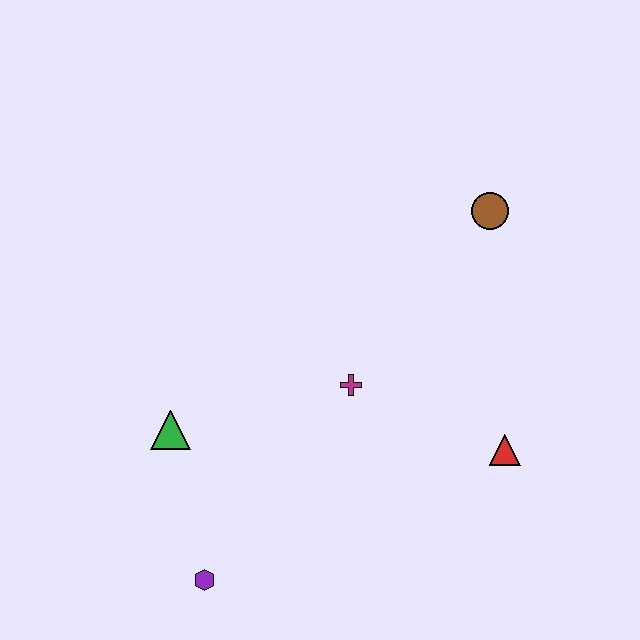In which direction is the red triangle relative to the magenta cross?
The red triangle is to the right of the magenta cross.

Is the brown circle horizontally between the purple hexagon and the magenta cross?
No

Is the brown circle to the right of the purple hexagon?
Yes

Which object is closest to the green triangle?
The purple hexagon is closest to the green triangle.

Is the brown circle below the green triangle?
No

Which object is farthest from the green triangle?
The brown circle is farthest from the green triangle.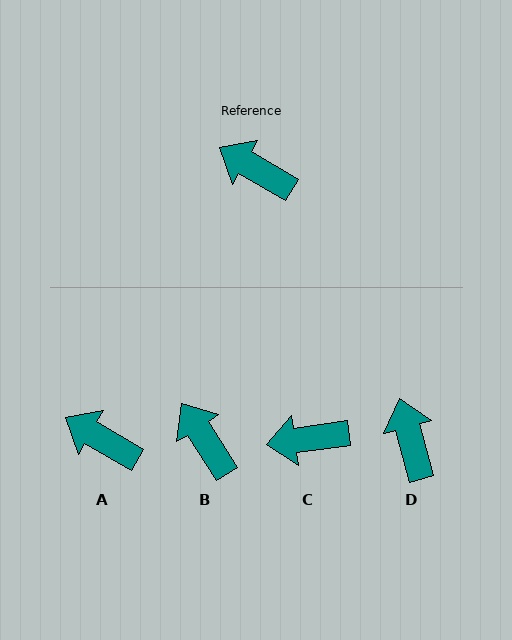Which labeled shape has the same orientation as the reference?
A.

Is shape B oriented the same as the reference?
No, it is off by about 27 degrees.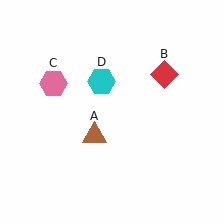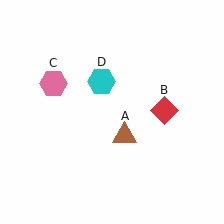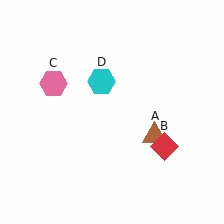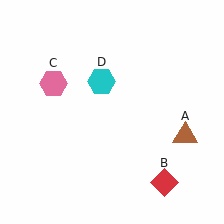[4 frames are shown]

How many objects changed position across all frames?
2 objects changed position: brown triangle (object A), red diamond (object B).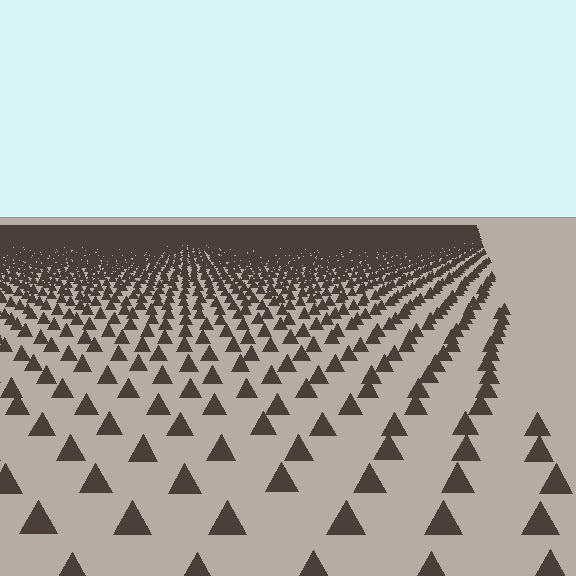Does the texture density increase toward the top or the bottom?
Density increases toward the top.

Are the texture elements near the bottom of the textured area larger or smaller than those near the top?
Larger. Near the bottom, elements are closer to the viewer and appear at a bigger on-screen size.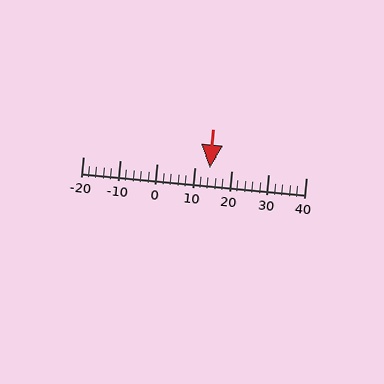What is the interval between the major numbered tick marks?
The major tick marks are spaced 10 units apart.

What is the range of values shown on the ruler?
The ruler shows values from -20 to 40.